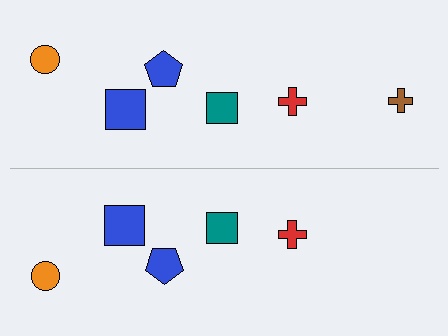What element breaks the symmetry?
A brown cross is missing from the bottom side.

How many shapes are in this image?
There are 11 shapes in this image.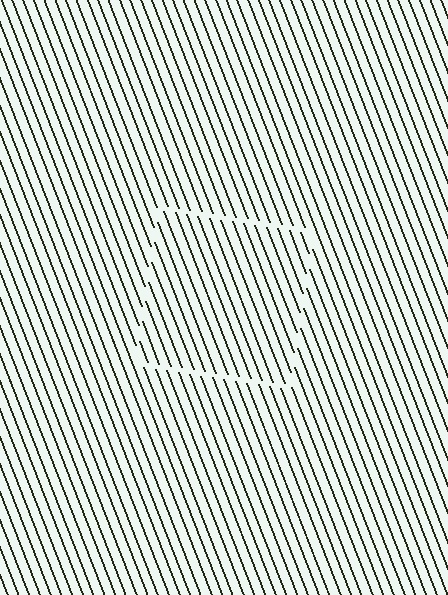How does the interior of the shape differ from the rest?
The interior of the shape contains the same grating, shifted by half a period — the contour is defined by the phase discontinuity where line-ends from the inner and outer gratings abut.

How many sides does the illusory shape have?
4 sides — the line-ends trace a square.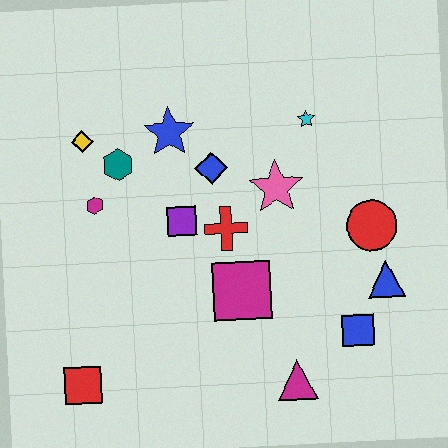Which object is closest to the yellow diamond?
The teal hexagon is closest to the yellow diamond.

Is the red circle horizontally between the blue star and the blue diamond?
No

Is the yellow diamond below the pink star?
No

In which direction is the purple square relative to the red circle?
The purple square is to the left of the red circle.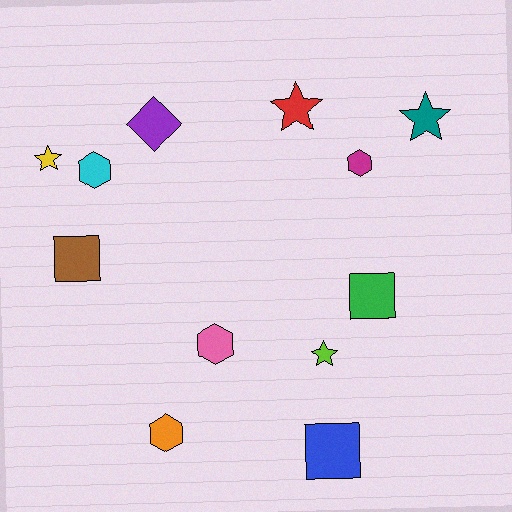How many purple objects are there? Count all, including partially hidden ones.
There is 1 purple object.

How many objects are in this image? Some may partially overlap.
There are 12 objects.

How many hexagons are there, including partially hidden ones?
There are 4 hexagons.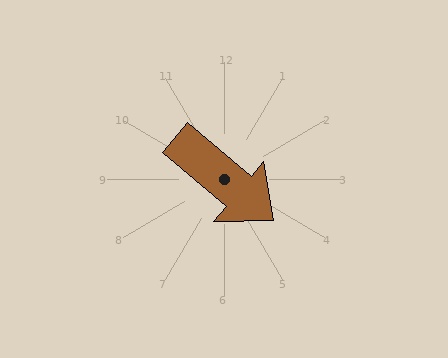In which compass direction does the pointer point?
Southeast.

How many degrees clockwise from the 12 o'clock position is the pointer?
Approximately 130 degrees.